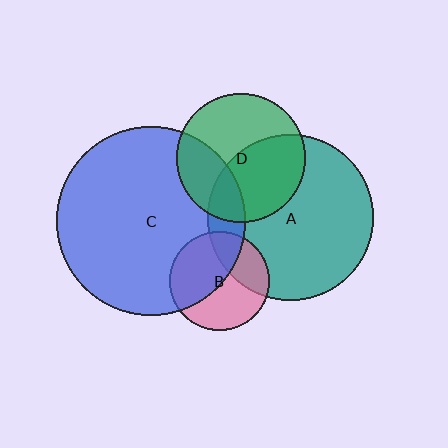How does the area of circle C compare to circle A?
Approximately 1.3 times.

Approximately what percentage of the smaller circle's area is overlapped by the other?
Approximately 45%.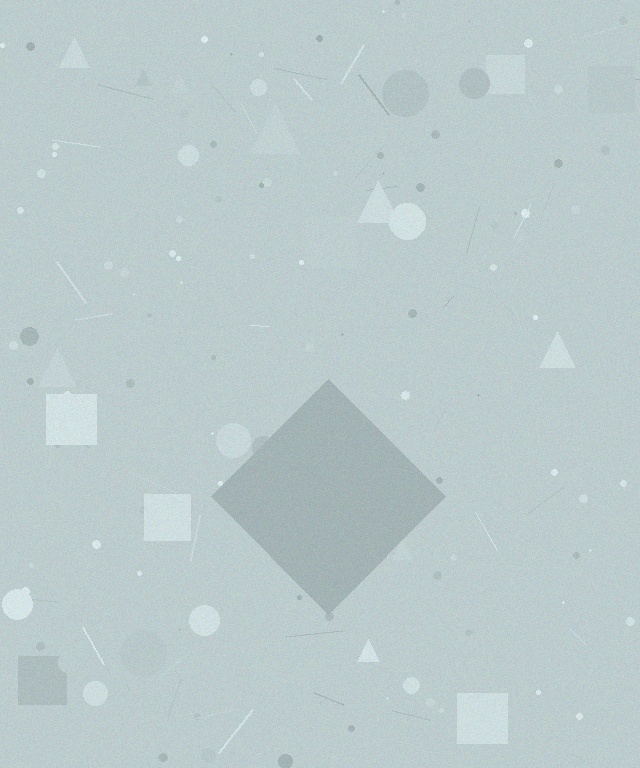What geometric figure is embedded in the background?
A diamond is embedded in the background.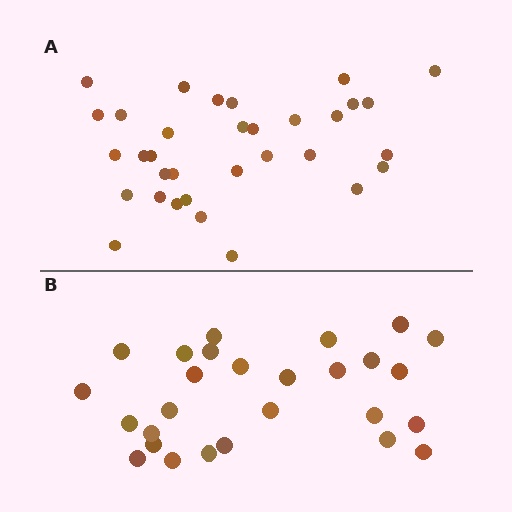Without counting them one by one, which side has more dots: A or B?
Region A (the top region) has more dots.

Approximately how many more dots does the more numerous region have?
Region A has about 6 more dots than region B.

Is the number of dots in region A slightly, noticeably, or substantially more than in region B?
Region A has only slightly more — the two regions are fairly close. The ratio is roughly 1.2 to 1.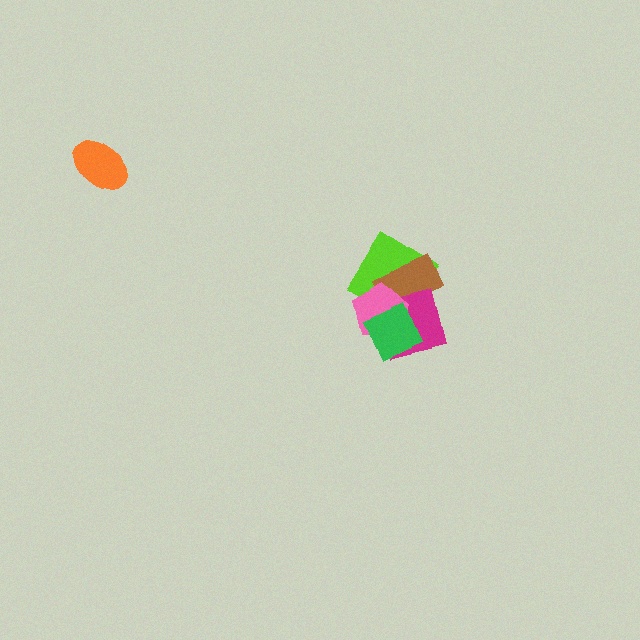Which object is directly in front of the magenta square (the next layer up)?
The pink pentagon is directly in front of the magenta square.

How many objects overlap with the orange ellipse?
0 objects overlap with the orange ellipse.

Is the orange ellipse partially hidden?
No, no other shape covers it.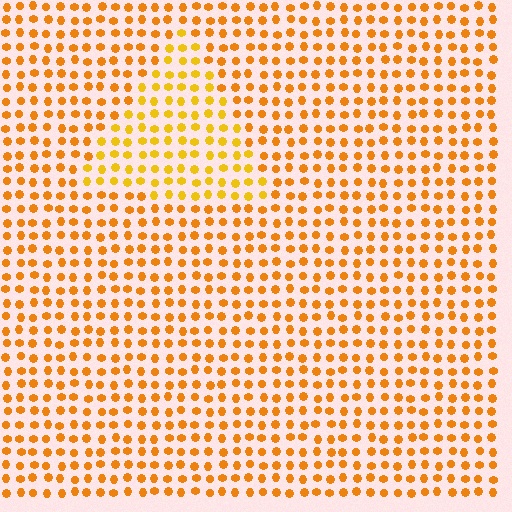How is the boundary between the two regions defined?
The boundary is defined purely by a slight shift in hue (about 18 degrees). Spacing, size, and orientation are identical on both sides.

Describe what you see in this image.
The image is filled with small orange elements in a uniform arrangement. A triangle-shaped region is visible where the elements are tinted to a slightly different hue, forming a subtle color boundary.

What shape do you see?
I see a triangle.